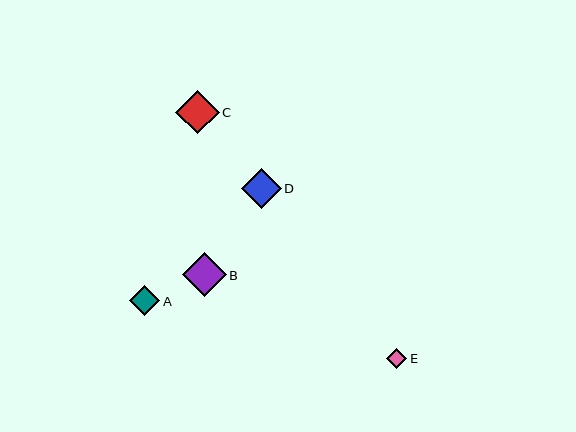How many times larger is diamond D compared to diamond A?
Diamond D is approximately 1.3 times the size of diamond A.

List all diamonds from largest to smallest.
From largest to smallest: B, C, D, A, E.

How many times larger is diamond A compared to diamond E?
Diamond A is approximately 1.5 times the size of diamond E.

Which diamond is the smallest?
Diamond E is the smallest with a size of approximately 20 pixels.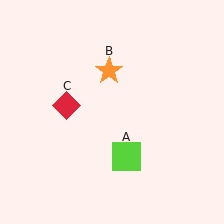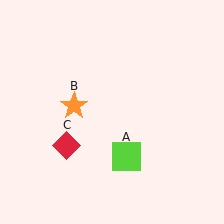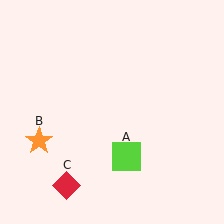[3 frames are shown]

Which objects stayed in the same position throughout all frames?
Lime square (object A) remained stationary.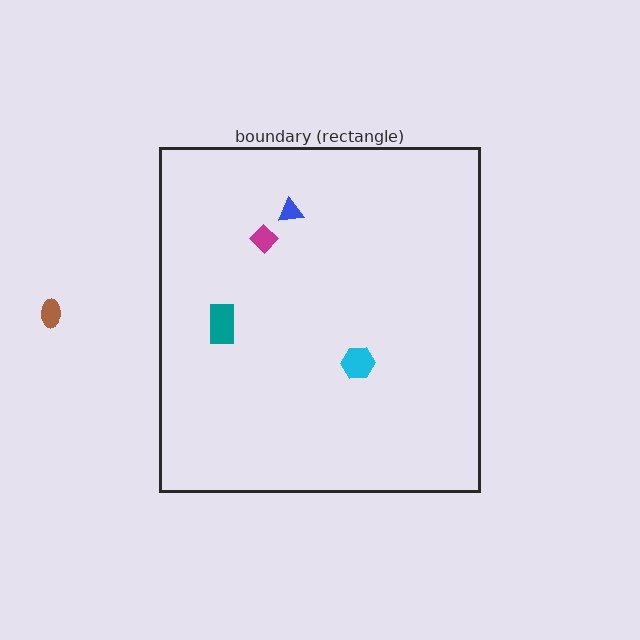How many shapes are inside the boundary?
4 inside, 1 outside.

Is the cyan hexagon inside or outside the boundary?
Inside.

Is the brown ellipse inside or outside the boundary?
Outside.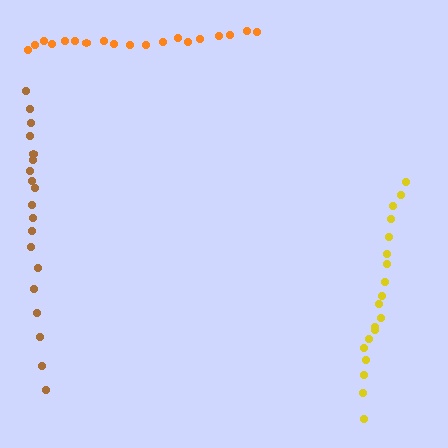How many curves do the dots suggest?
There are 3 distinct paths.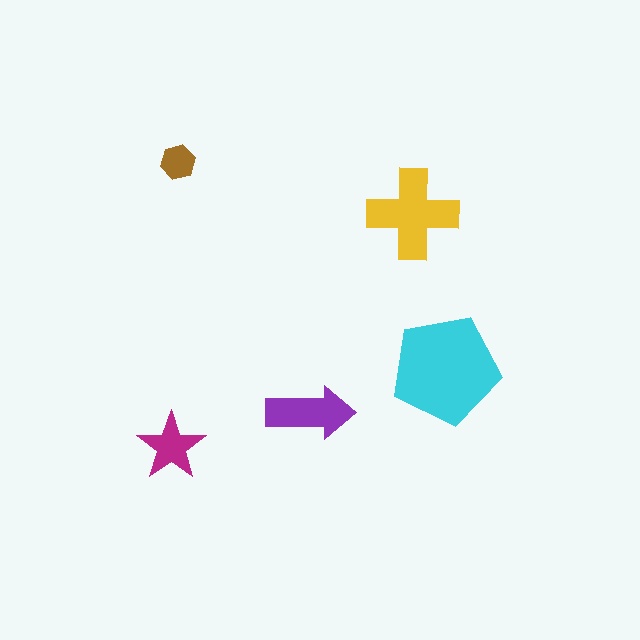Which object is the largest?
The cyan pentagon.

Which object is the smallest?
The brown hexagon.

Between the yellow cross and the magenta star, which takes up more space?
The yellow cross.